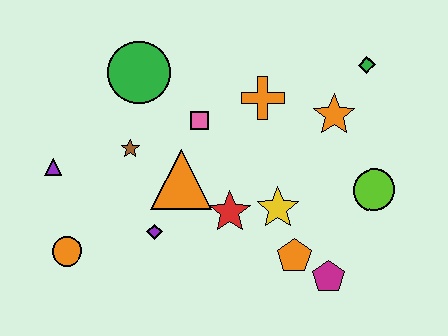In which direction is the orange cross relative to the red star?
The orange cross is above the red star.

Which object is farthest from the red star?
The green diamond is farthest from the red star.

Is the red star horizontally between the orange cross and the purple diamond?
Yes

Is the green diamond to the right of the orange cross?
Yes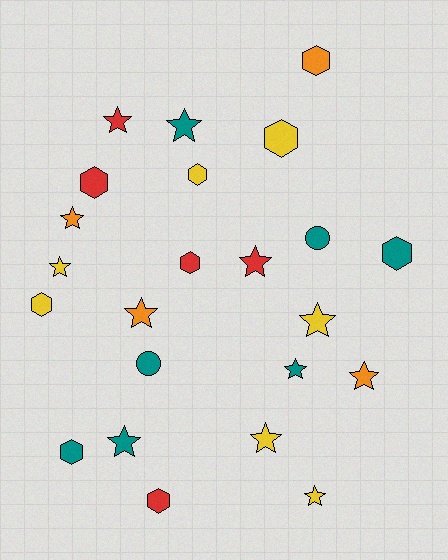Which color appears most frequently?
Teal, with 7 objects.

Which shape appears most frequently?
Star, with 12 objects.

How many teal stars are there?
There are 3 teal stars.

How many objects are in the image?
There are 23 objects.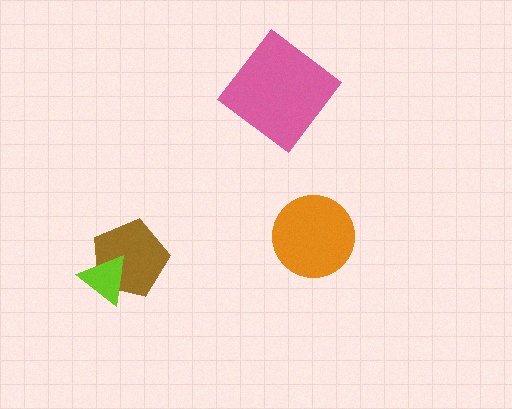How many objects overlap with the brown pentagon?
1 object overlaps with the brown pentagon.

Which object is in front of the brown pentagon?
The lime triangle is in front of the brown pentagon.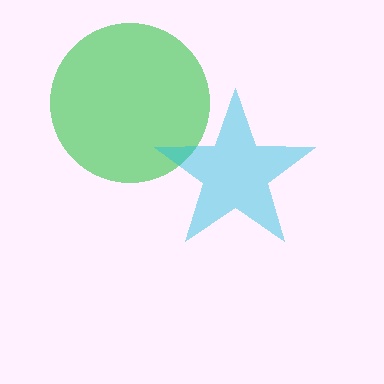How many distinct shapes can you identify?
There are 2 distinct shapes: a green circle, a cyan star.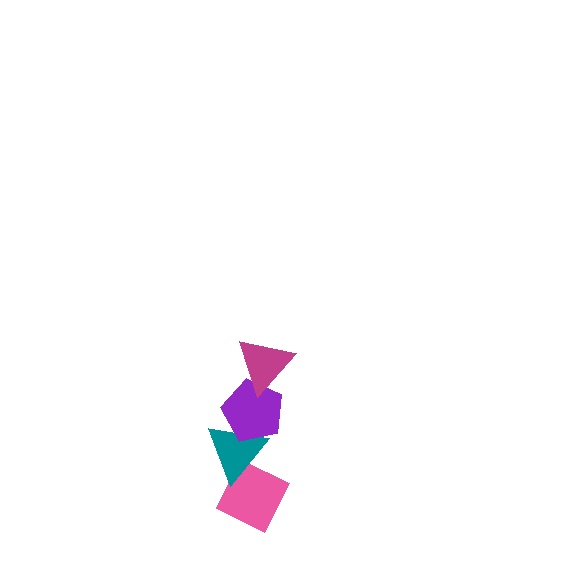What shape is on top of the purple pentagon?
The magenta triangle is on top of the purple pentagon.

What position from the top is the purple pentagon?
The purple pentagon is 2nd from the top.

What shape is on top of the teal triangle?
The purple pentagon is on top of the teal triangle.